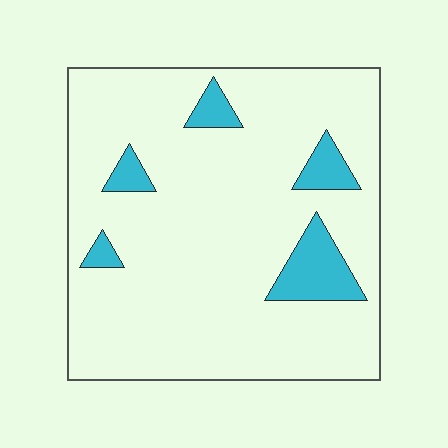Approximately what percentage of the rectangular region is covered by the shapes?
Approximately 10%.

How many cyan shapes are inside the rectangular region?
5.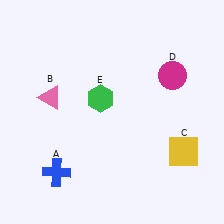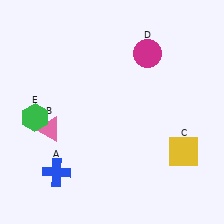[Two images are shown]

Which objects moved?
The objects that moved are: the pink triangle (B), the magenta circle (D), the green hexagon (E).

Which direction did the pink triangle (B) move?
The pink triangle (B) moved down.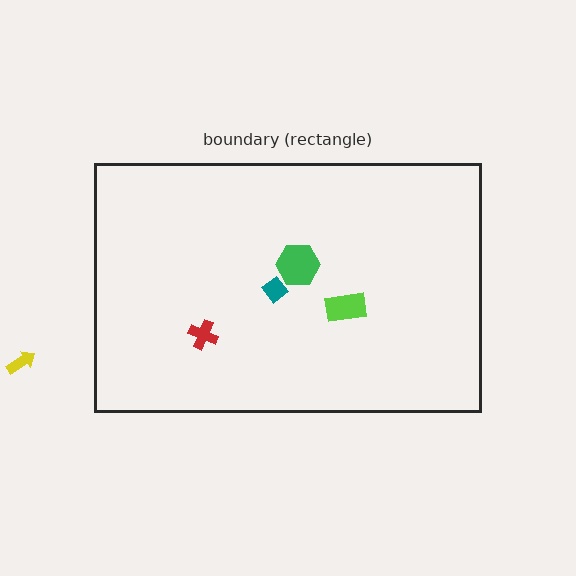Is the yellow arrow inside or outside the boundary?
Outside.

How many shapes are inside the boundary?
4 inside, 1 outside.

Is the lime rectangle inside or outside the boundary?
Inside.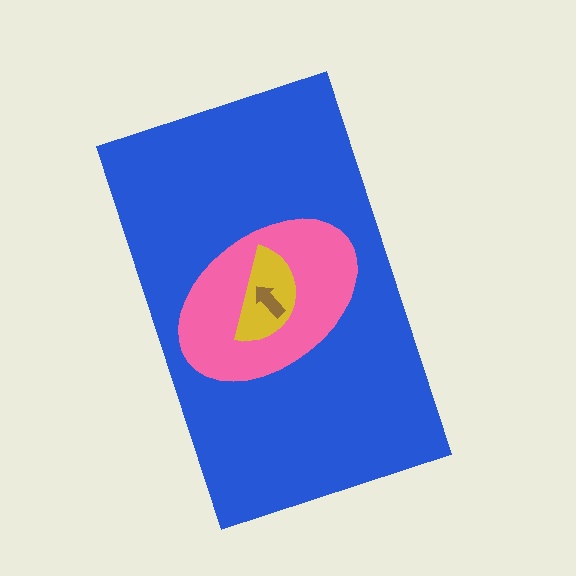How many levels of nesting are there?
4.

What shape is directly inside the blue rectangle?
The pink ellipse.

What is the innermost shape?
The brown arrow.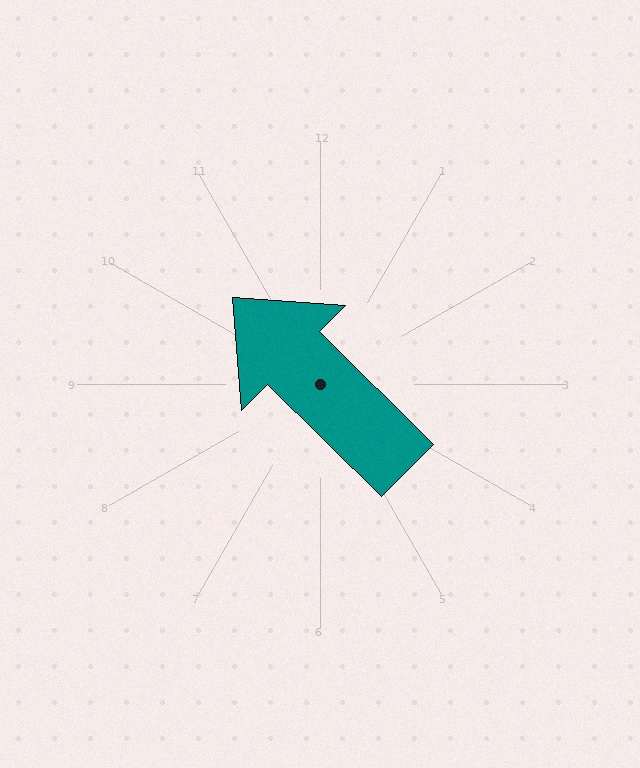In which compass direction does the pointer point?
Northwest.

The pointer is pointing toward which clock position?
Roughly 10 o'clock.